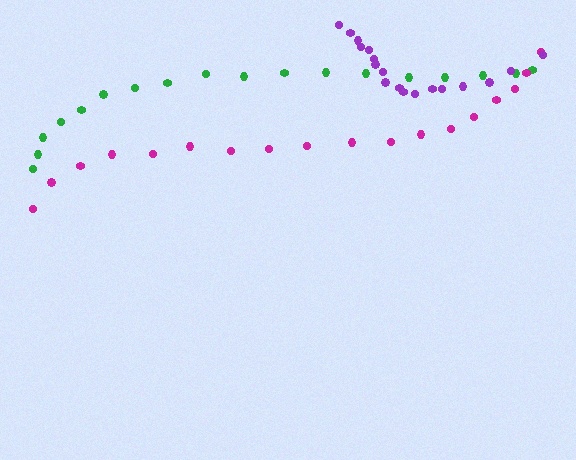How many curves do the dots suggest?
There are 3 distinct paths.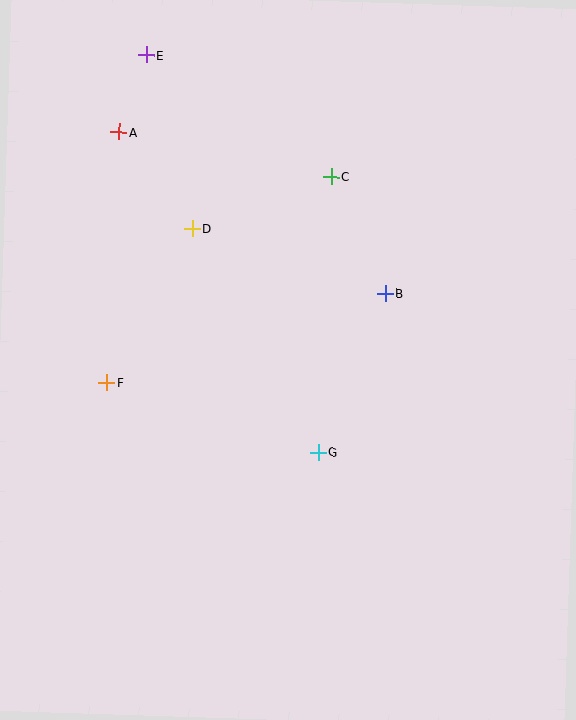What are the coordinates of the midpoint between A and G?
The midpoint between A and G is at (219, 292).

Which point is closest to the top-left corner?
Point E is closest to the top-left corner.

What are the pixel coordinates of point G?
Point G is at (318, 452).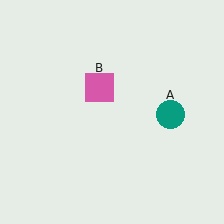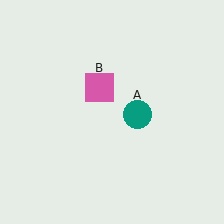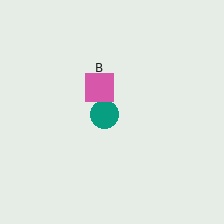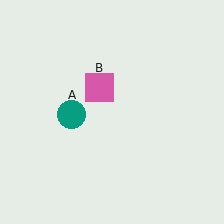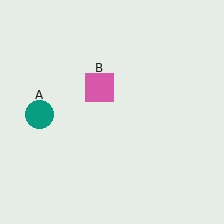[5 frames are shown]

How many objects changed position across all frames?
1 object changed position: teal circle (object A).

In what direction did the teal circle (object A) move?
The teal circle (object A) moved left.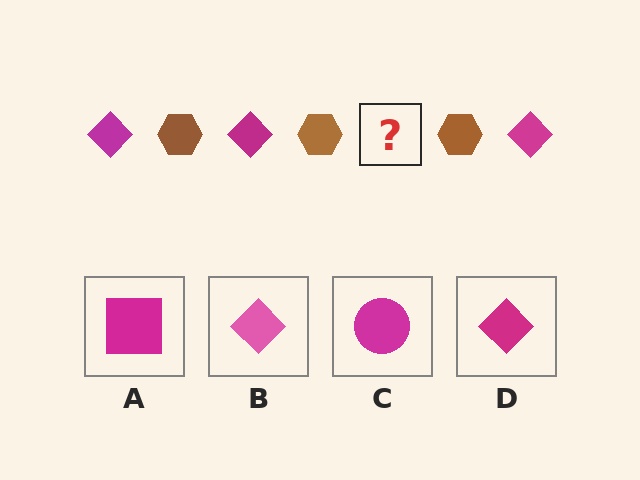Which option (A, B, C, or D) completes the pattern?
D.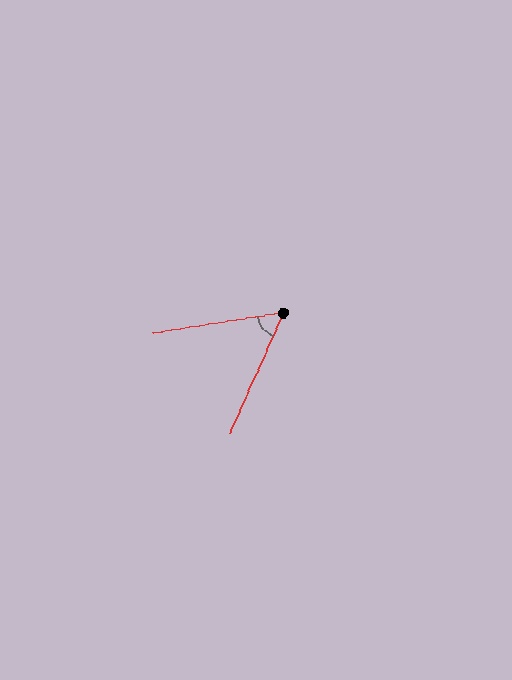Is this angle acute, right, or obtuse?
It is acute.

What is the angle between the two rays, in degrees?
Approximately 57 degrees.